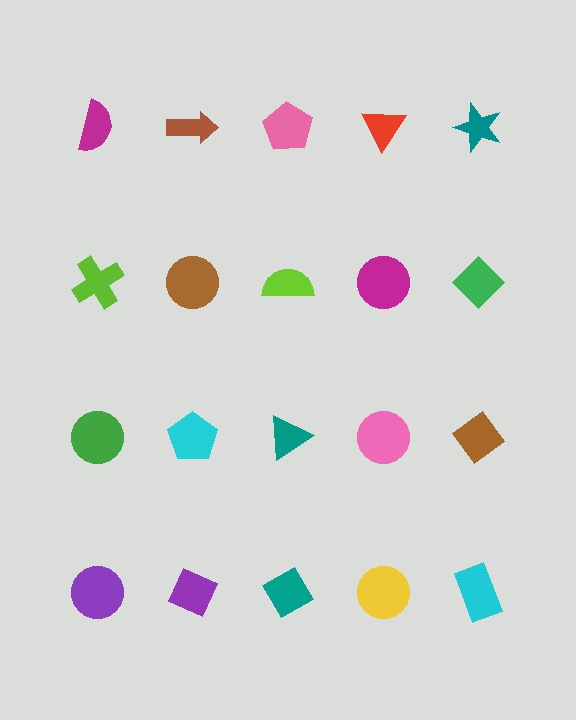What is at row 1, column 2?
A brown arrow.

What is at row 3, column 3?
A teal triangle.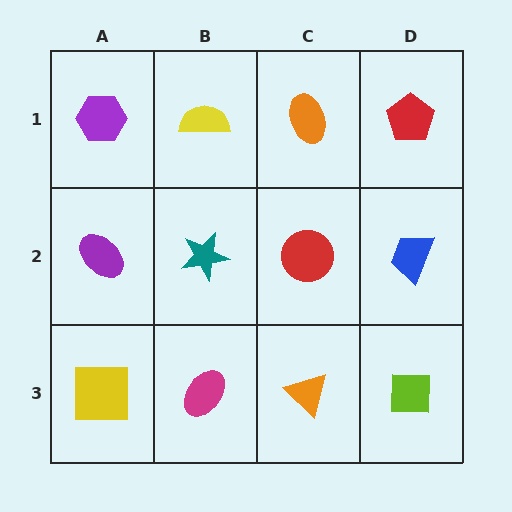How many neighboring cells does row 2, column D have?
3.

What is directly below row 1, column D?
A blue trapezoid.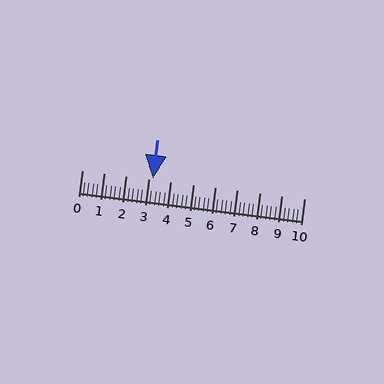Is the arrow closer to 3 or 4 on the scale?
The arrow is closer to 3.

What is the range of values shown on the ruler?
The ruler shows values from 0 to 10.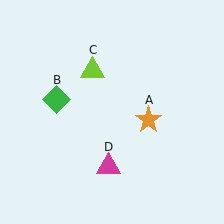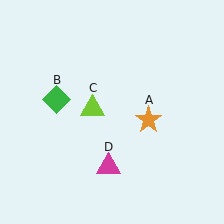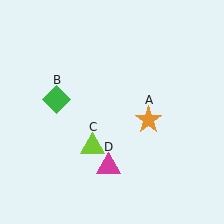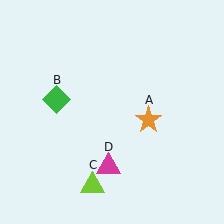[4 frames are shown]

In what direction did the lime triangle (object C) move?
The lime triangle (object C) moved down.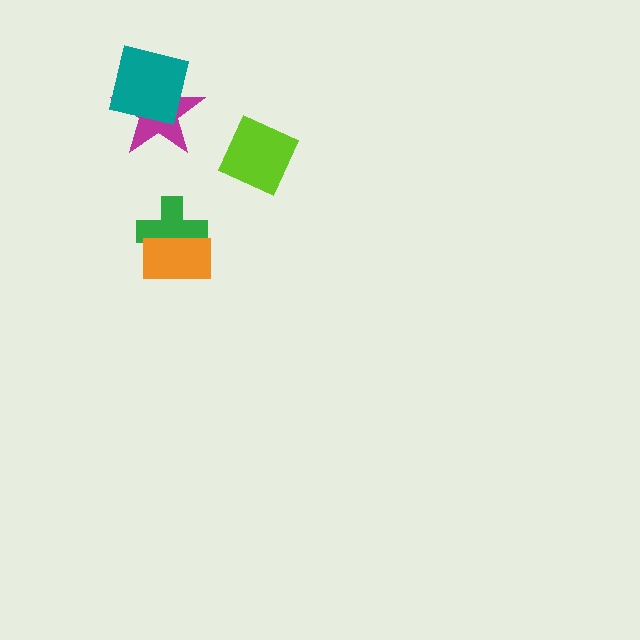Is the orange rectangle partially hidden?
No, no other shape covers it.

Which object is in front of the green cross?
The orange rectangle is in front of the green cross.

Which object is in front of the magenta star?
The teal square is in front of the magenta star.